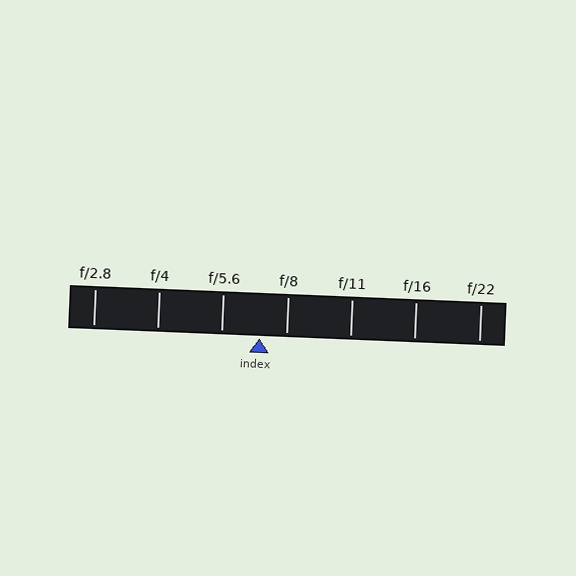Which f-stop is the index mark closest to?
The index mark is closest to f/8.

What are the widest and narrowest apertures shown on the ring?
The widest aperture shown is f/2.8 and the narrowest is f/22.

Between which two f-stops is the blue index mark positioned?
The index mark is between f/5.6 and f/8.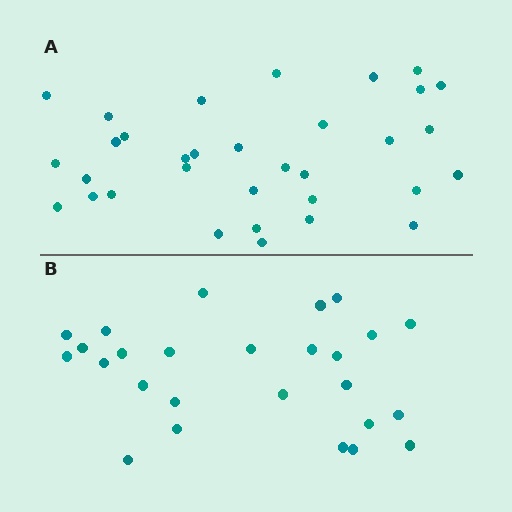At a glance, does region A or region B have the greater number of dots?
Region A (the top region) has more dots.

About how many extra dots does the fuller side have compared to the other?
Region A has roughly 8 or so more dots than region B.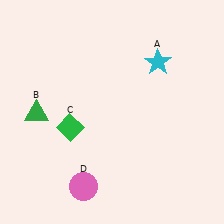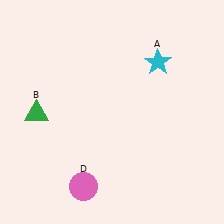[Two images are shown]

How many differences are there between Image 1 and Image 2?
There is 1 difference between the two images.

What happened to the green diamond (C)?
The green diamond (C) was removed in Image 2. It was in the bottom-left area of Image 1.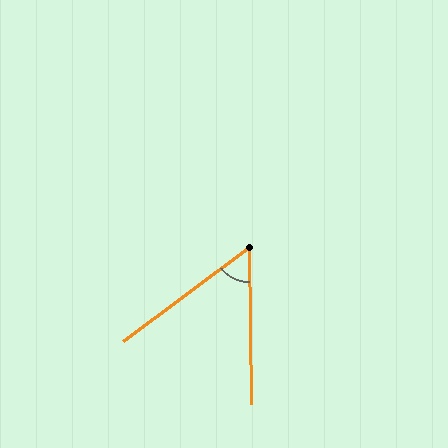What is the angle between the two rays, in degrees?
Approximately 54 degrees.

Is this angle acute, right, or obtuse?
It is acute.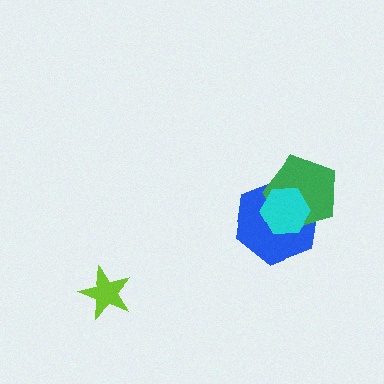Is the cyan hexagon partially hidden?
No, no other shape covers it.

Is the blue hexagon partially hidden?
Yes, it is partially covered by another shape.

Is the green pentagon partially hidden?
Yes, it is partially covered by another shape.